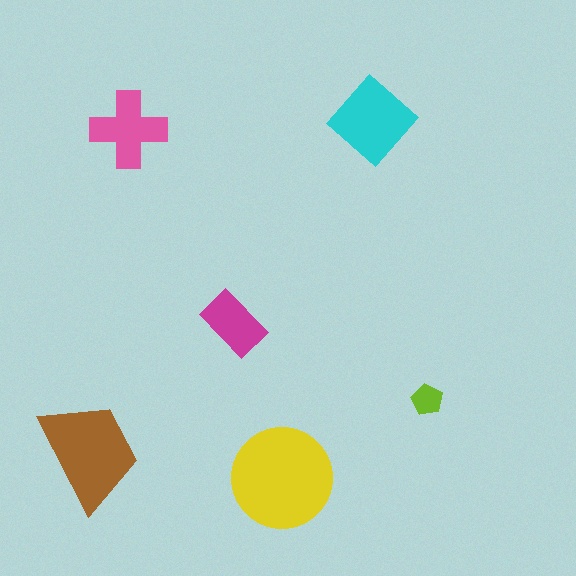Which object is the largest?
The yellow circle.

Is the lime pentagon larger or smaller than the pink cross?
Smaller.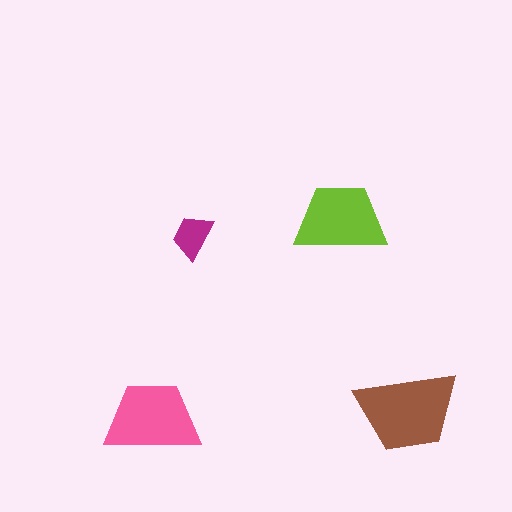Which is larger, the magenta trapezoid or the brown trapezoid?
The brown one.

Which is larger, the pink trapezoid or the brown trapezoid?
The brown one.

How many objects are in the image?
There are 4 objects in the image.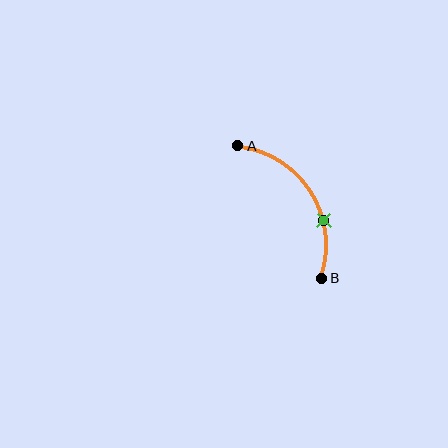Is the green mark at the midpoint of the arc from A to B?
No. The green mark lies on the arc but is closer to endpoint B. The arc midpoint would be at the point on the curve equidistant along the arc from both A and B.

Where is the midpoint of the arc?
The arc midpoint is the point on the curve farthest from the straight line joining A and B. It sits to the right of that line.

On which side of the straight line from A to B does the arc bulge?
The arc bulges to the right of the straight line connecting A and B.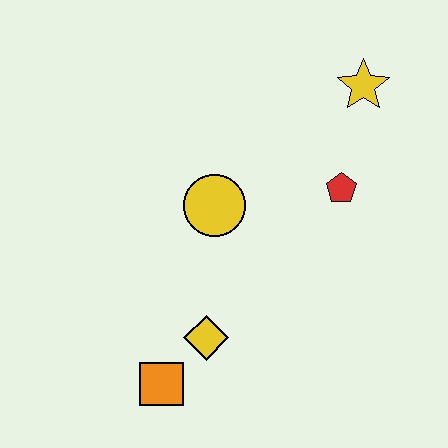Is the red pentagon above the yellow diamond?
Yes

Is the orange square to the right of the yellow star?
No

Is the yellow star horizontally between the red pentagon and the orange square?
No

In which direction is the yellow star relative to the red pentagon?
The yellow star is above the red pentagon.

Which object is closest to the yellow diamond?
The orange square is closest to the yellow diamond.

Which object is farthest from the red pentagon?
The orange square is farthest from the red pentagon.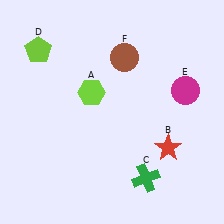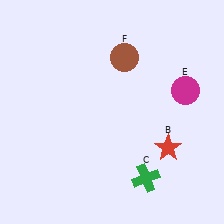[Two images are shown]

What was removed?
The lime pentagon (D), the lime hexagon (A) were removed in Image 2.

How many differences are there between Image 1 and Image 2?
There are 2 differences between the two images.